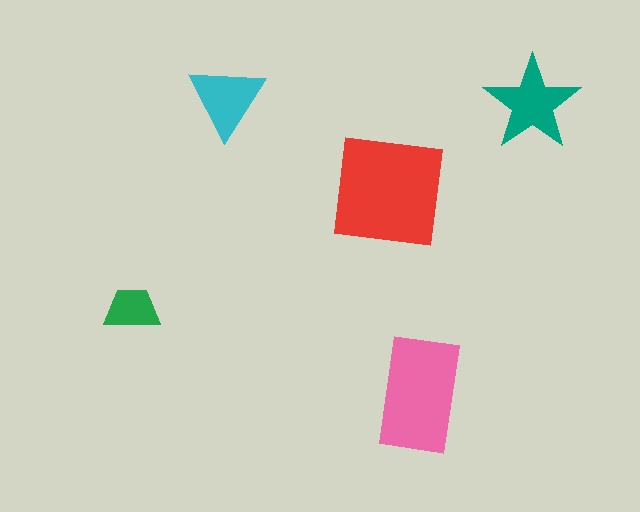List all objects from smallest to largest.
The green trapezoid, the cyan triangle, the teal star, the pink rectangle, the red square.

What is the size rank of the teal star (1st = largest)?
3rd.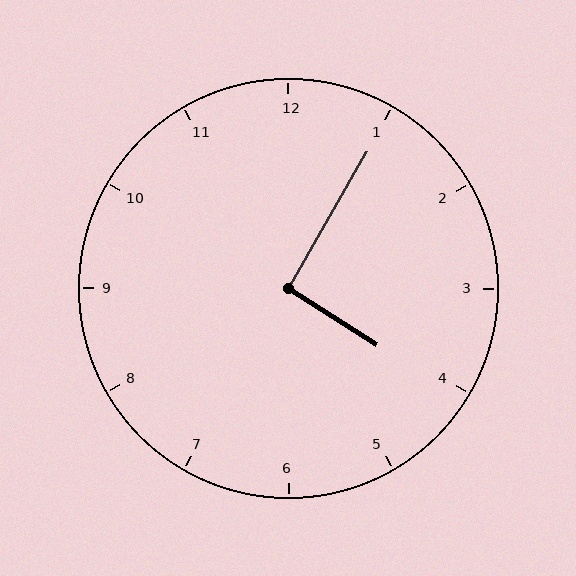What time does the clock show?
4:05.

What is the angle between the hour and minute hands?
Approximately 92 degrees.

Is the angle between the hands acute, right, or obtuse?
It is right.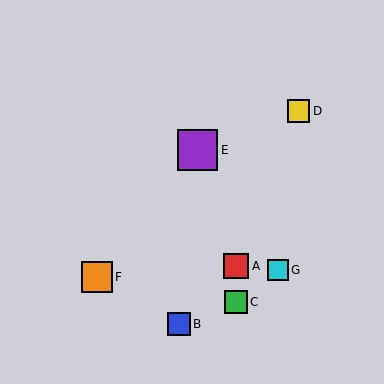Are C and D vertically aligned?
No, C is at x≈236 and D is at x≈299.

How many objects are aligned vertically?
2 objects (A, C) are aligned vertically.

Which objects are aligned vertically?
Objects A, C are aligned vertically.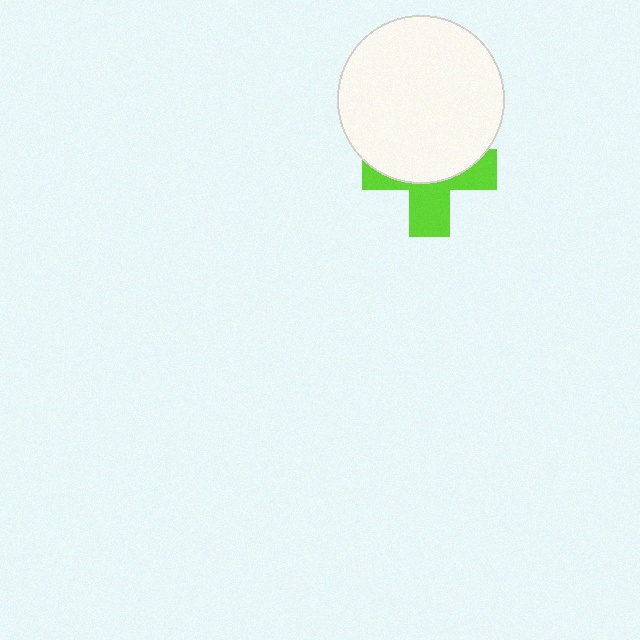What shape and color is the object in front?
The object in front is a white circle.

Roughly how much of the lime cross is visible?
A small part of it is visible (roughly 45%).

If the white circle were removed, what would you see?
You would see the complete lime cross.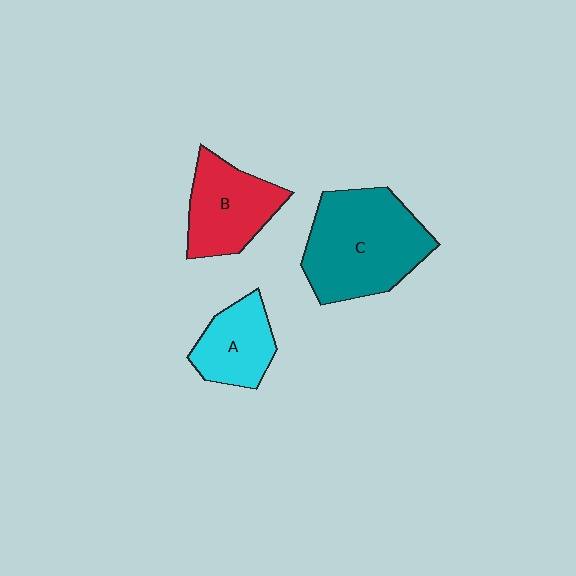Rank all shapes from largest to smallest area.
From largest to smallest: C (teal), B (red), A (cyan).